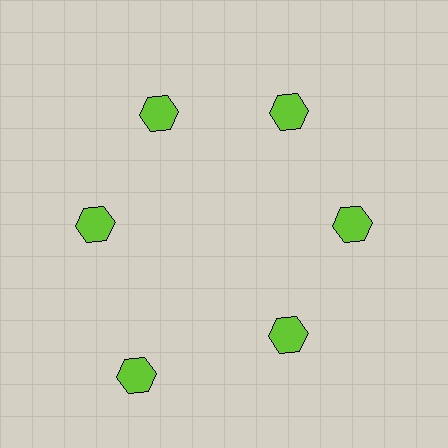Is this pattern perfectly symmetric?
No. The 6 lime hexagons are arranged in a ring, but one element near the 7 o'clock position is pushed outward from the center, breaking the 6-fold rotational symmetry.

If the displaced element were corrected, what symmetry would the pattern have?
It would have 6-fold rotational symmetry — the pattern would map onto itself every 60 degrees.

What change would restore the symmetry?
The symmetry would be restored by moving it inward, back onto the ring so that all 6 hexagons sit at equal angles and equal distance from the center.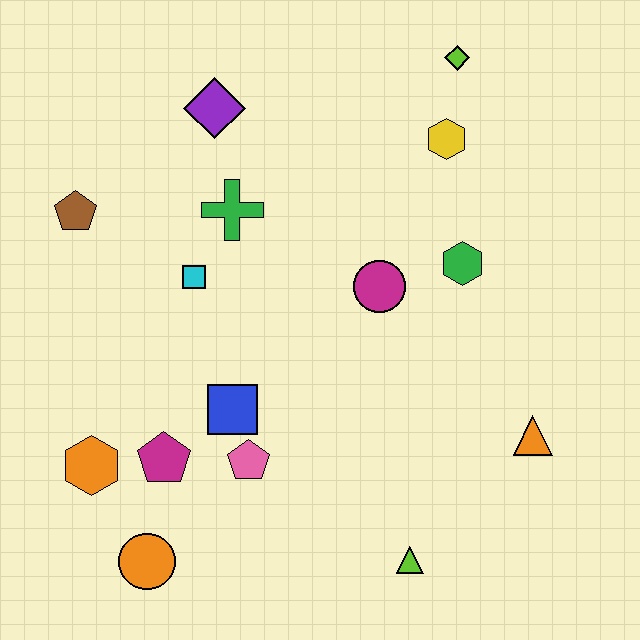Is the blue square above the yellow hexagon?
No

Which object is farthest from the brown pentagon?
The orange triangle is farthest from the brown pentagon.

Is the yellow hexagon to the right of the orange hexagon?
Yes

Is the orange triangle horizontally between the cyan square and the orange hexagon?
No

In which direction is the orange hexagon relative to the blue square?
The orange hexagon is to the left of the blue square.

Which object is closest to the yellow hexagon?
The lime diamond is closest to the yellow hexagon.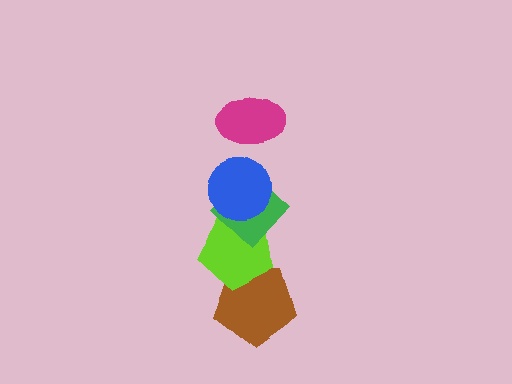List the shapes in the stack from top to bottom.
From top to bottom: the magenta ellipse, the blue circle, the green diamond, the lime pentagon, the brown pentagon.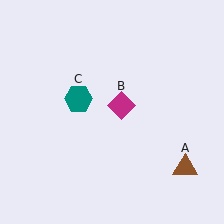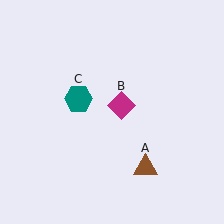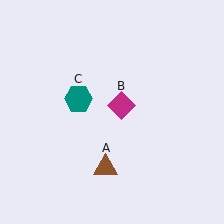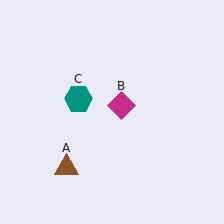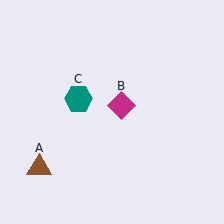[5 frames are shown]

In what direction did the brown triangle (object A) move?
The brown triangle (object A) moved left.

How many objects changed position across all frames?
1 object changed position: brown triangle (object A).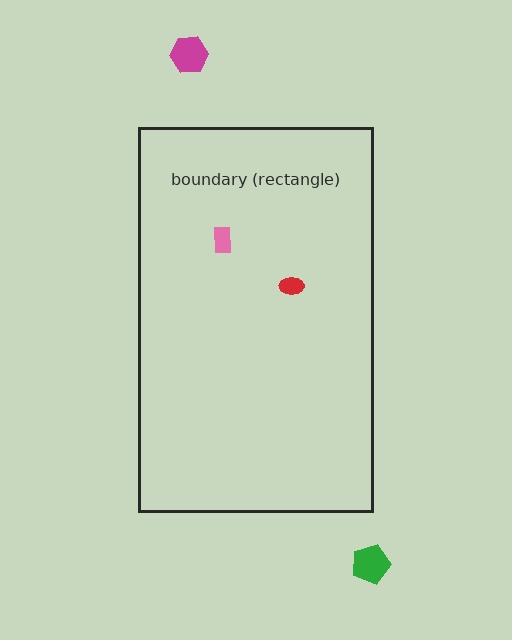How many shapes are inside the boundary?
2 inside, 2 outside.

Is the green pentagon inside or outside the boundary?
Outside.